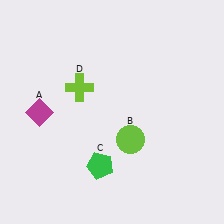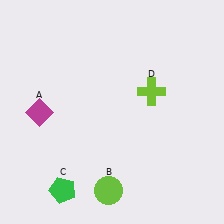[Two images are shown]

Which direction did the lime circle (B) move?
The lime circle (B) moved down.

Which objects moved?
The objects that moved are: the lime circle (B), the green pentagon (C), the lime cross (D).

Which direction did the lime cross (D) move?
The lime cross (D) moved right.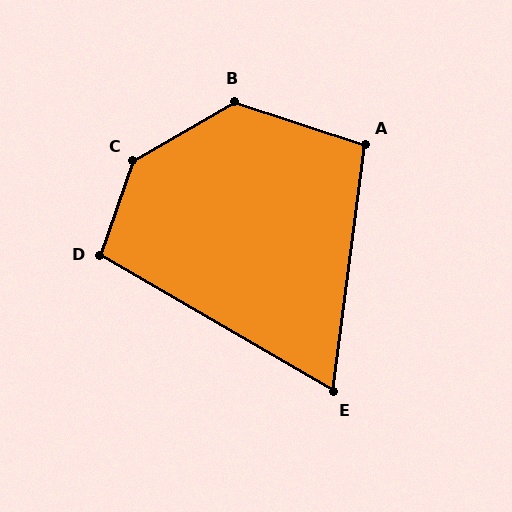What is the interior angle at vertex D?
Approximately 101 degrees (obtuse).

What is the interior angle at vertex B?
Approximately 131 degrees (obtuse).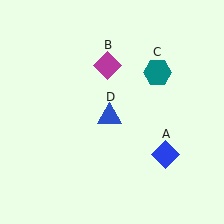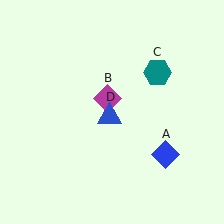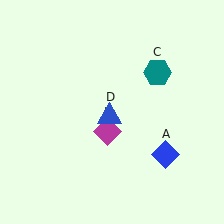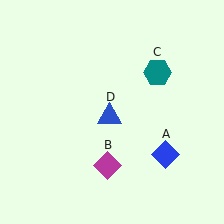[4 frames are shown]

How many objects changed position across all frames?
1 object changed position: magenta diamond (object B).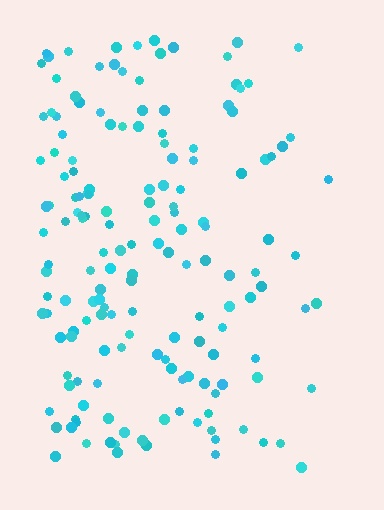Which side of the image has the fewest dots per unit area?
The right.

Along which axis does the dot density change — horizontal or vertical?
Horizontal.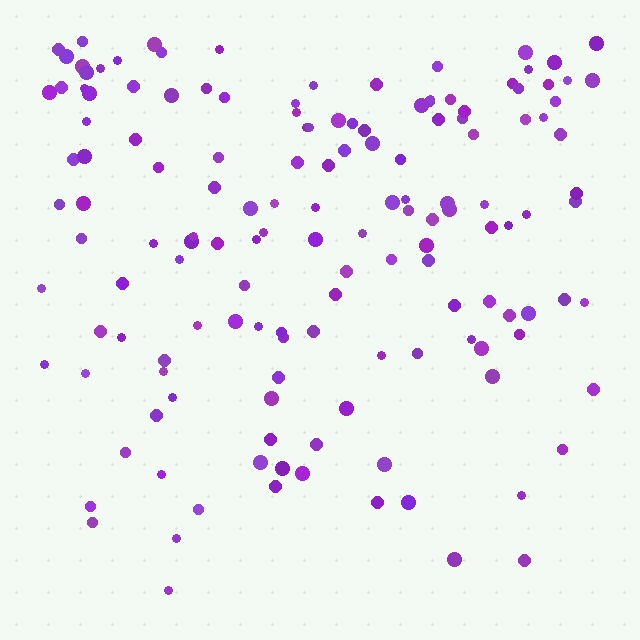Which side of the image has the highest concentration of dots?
The top.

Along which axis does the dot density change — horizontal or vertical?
Vertical.